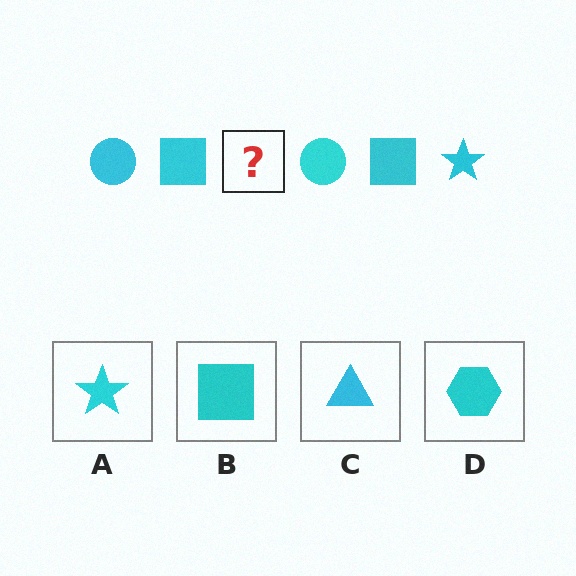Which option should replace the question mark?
Option A.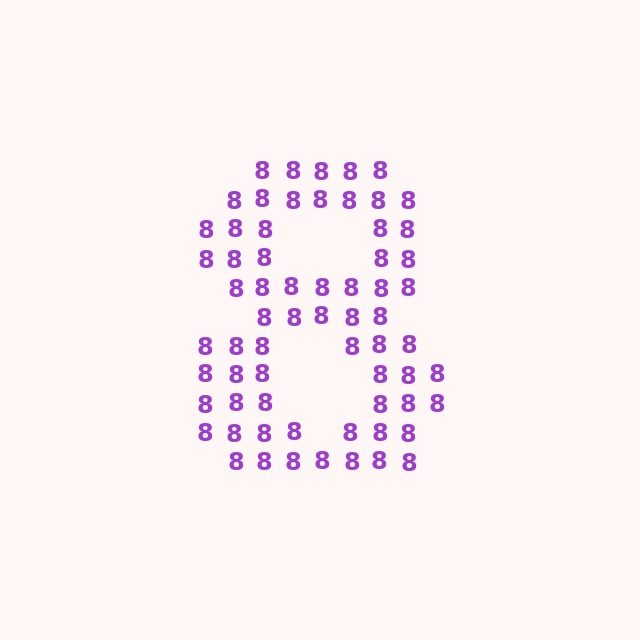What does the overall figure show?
The overall figure shows the digit 8.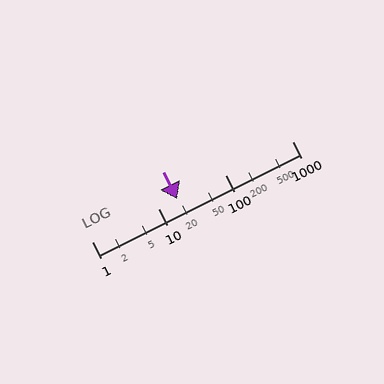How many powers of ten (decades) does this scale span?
The scale spans 3 decades, from 1 to 1000.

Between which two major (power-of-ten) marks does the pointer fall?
The pointer is between 10 and 100.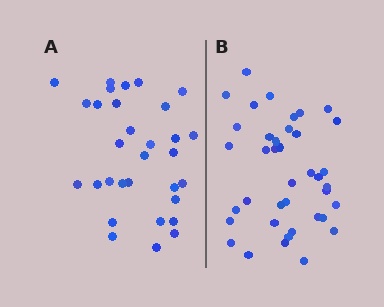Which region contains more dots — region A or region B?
Region B (the right region) has more dots.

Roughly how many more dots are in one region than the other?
Region B has roughly 8 or so more dots than region A.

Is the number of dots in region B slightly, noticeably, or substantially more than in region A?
Region B has noticeably more, but not dramatically so. The ratio is roughly 1.3 to 1.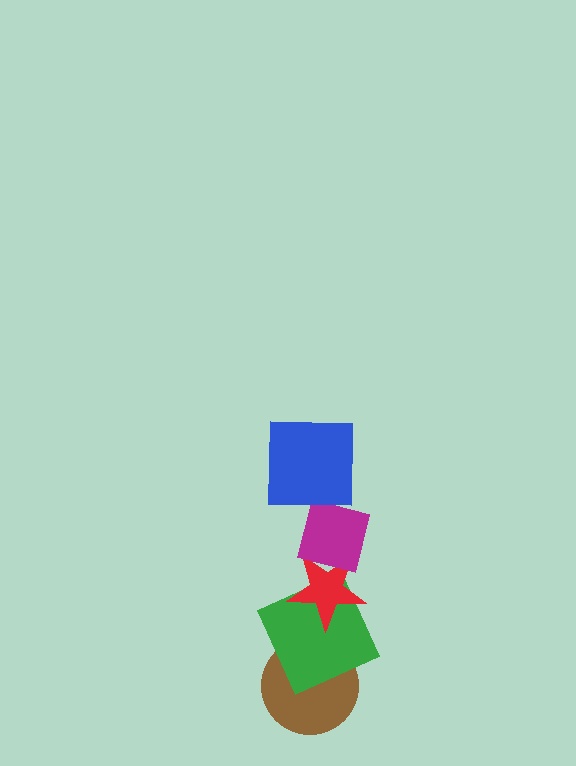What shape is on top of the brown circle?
The green square is on top of the brown circle.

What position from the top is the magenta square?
The magenta square is 2nd from the top.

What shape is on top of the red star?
The magenta square is on top of the red star.